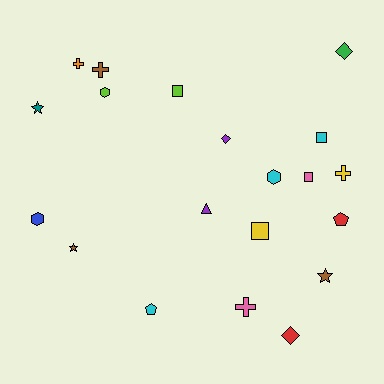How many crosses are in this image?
There are 4 crosses.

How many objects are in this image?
There are 20 objects.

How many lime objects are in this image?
There are 2 lime objects.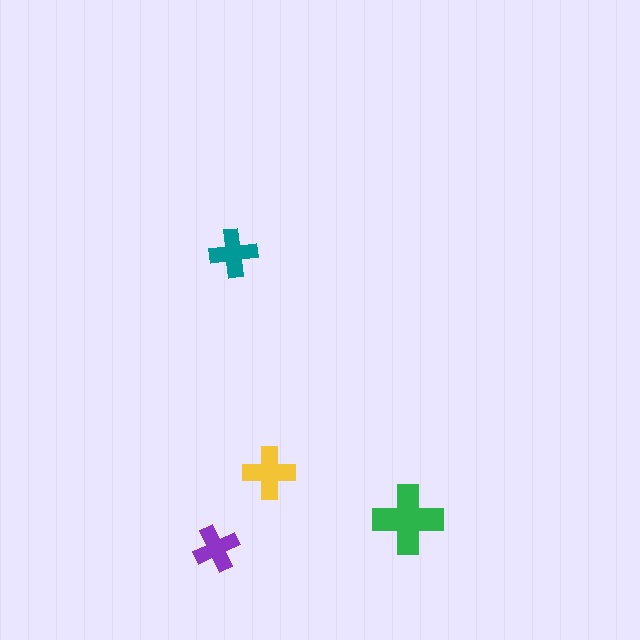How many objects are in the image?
There are 4 objects in the image.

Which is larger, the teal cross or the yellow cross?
The yellow one.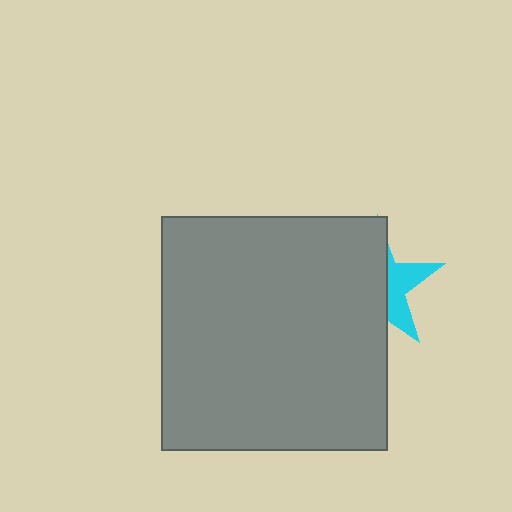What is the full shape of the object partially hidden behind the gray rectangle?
The partially hidden object is a cyan star.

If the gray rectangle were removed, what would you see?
You would see the complete cyan star.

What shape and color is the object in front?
The object in front is a gray rectangle.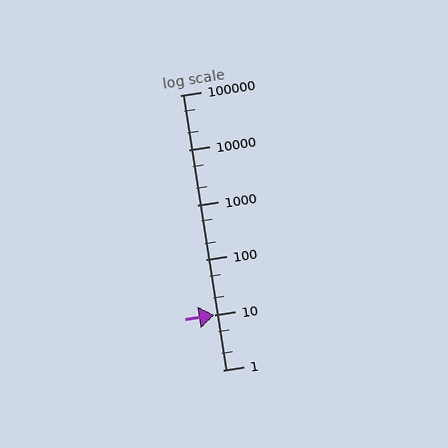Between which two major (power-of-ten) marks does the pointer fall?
The pointer is between 10 and 100.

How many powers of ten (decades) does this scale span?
The scale spans 5 decades, from 1 to 100000.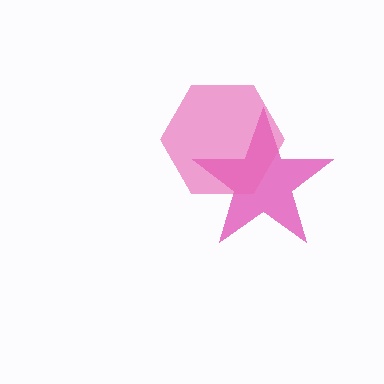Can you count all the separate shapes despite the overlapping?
Yes, there are 2 separate shapes.